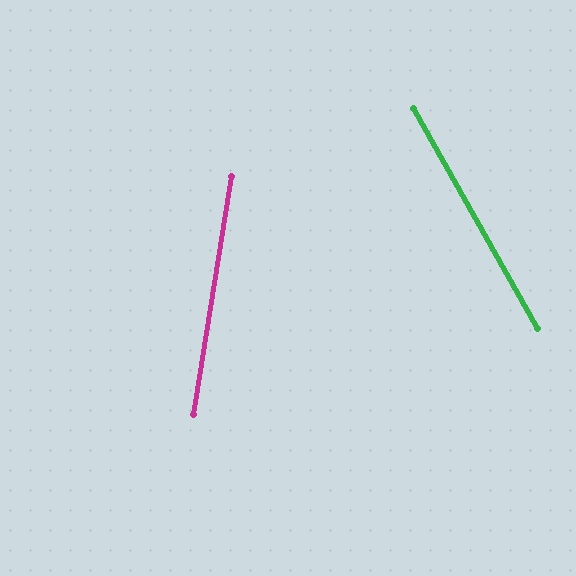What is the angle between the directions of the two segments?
Approximately 39 degrees.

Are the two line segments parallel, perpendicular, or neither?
Neither parallel nor perpendicular — they differ by about 39°.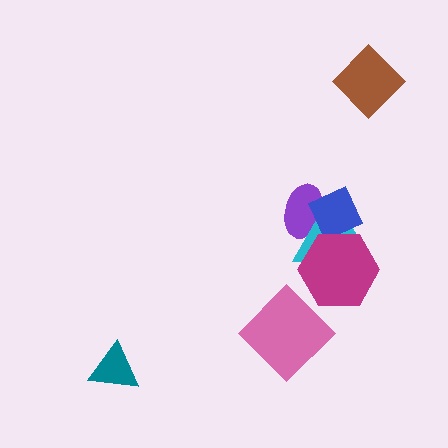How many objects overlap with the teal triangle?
0 objects overlap with the teal triangle.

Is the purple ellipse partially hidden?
Yes, it is partially covered by another shape.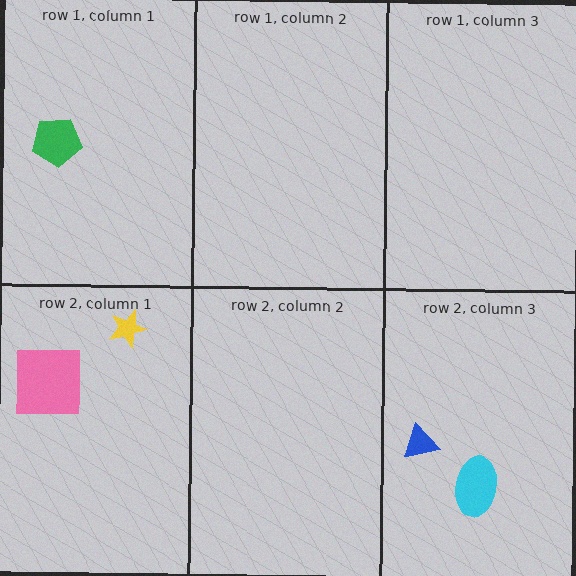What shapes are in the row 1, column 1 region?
The green pentagon.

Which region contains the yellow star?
The row 2, column 1 region.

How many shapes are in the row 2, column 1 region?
2.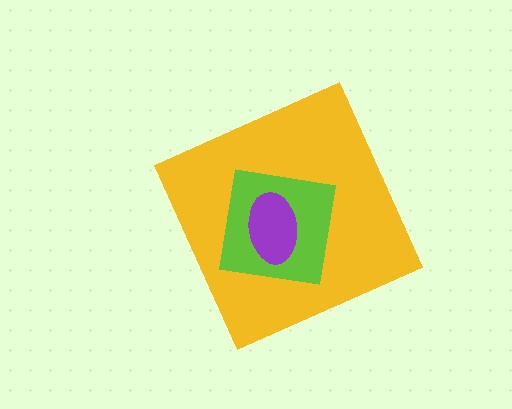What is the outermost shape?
The yellow diamond.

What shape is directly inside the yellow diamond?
The lime square.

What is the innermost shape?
The purple ellipse.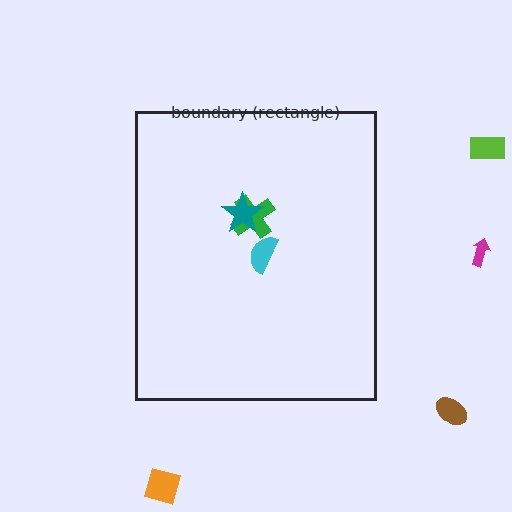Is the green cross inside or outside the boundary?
Inside.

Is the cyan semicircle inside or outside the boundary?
Inside.